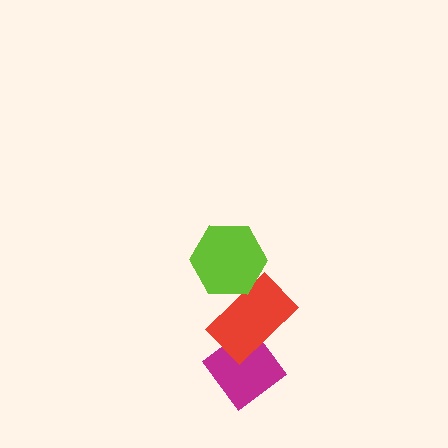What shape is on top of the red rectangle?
The lime hexagon is on top of the red rectangle.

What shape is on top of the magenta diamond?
The red rectangle is on top of the magenta diamond.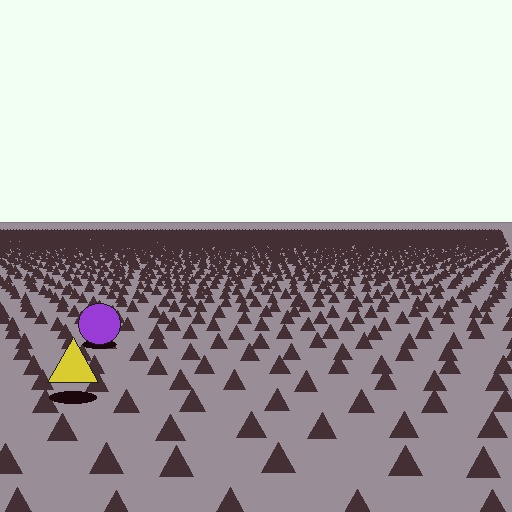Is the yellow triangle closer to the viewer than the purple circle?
Yes. The yellow triangle is closer — you can tell from the texture gradient: the ground texture is coarser near it.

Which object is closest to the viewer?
The yellow triangle is closest. The texture marks near it are larger and more spread out.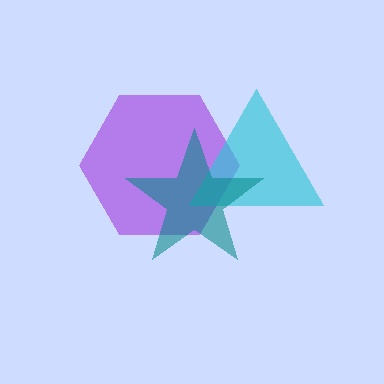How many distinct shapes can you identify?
There are 3 distinct shapes: a purple hexagon, a cyan triangle, a teal star.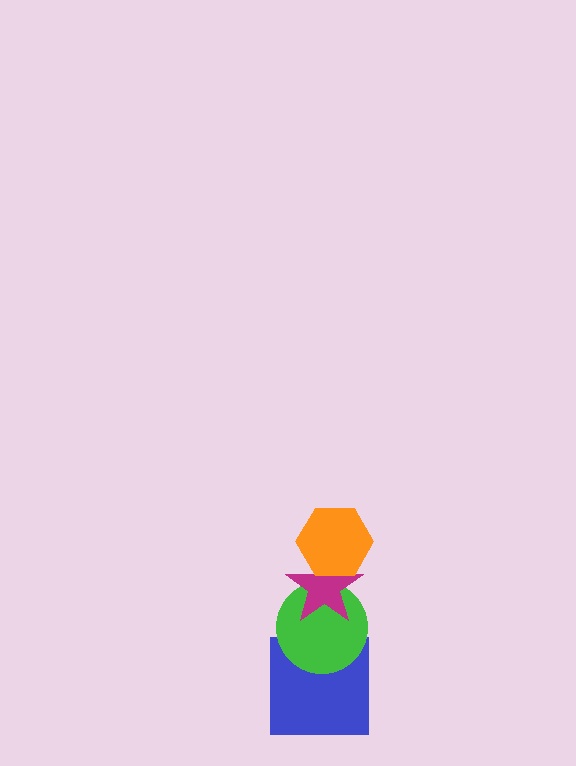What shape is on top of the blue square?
The green circle is on top of the blue square.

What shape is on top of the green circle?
The magenta star is on top of the green circle.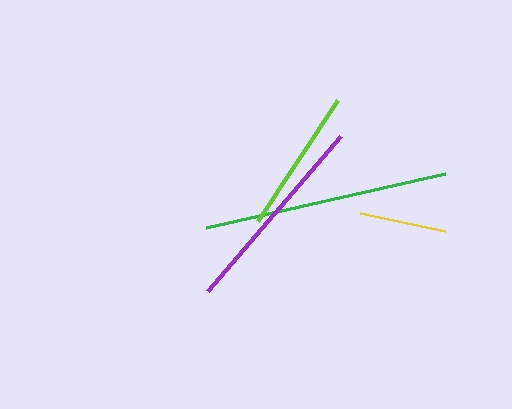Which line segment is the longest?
The green line is the longest at approximately 245 pixels.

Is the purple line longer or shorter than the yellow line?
The purple line is longer than the yellow line.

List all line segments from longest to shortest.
From longest to shortest: green, purple, lime, yellow.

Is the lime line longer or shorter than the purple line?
The purple line is longer than the lime line.